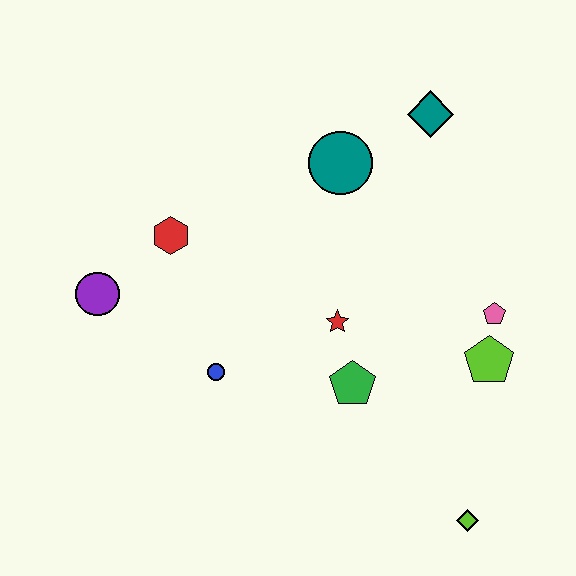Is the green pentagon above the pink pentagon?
No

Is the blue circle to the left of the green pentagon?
Yes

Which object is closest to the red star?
The green pentagon is closest to the red star.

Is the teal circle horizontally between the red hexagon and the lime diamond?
Yes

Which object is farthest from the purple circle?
The lime diamond is farthest from the purple circle.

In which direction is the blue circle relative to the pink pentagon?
The blue circle is to the left of the pink pentagon.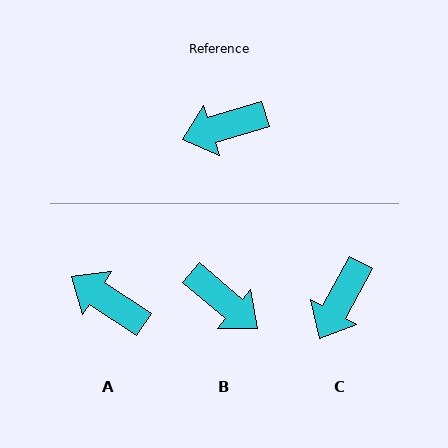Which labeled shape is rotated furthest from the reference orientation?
B, about 122 degrees away.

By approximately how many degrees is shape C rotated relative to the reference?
Approximately 45 degrees counter-clockwise.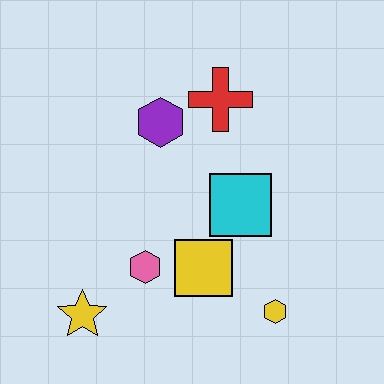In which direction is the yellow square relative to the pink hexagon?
The yellow square is to the right of the pink hexagon.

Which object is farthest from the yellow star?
The red cross is farthest from the yellow star.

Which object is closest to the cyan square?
The yellow square is closest to the cyan square.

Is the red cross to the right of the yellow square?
Yes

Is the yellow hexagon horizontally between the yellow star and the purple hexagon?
No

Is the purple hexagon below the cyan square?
No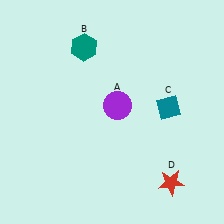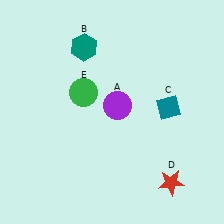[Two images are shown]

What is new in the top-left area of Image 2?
A green circle (E) was added in the top-left area of Image 2.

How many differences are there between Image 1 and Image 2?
There is 1 difference between the two images.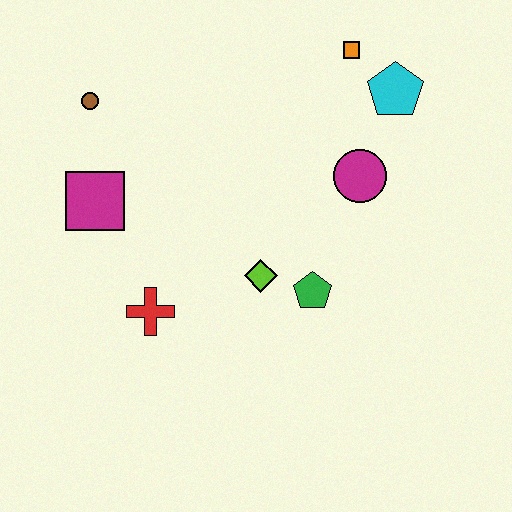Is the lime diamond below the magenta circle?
Yes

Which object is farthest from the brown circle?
The cyan pentagon is farthest from the brown circle.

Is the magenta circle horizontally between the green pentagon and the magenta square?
No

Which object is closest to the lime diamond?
The green pentagon is closest to the lime diamond.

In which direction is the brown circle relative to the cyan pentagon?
The brown circle is to the left of the cyan pentagon.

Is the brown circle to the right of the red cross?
No